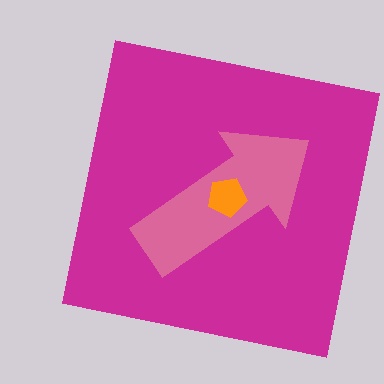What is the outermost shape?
The magenta square.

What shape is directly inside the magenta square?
The pink arrow.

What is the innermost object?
The orange pentagon.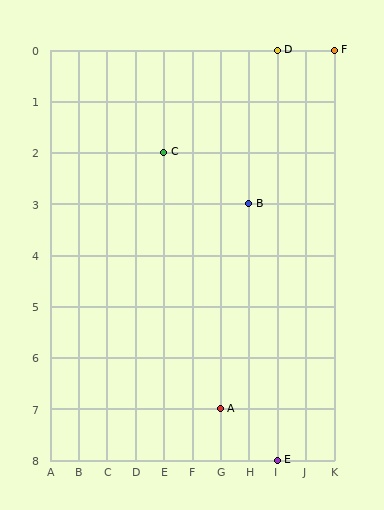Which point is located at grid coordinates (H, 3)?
Point B is at (H, 3).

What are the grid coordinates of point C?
Point C is at grid coordinates (E, 2).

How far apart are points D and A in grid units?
Points D and A are 2 columns and 7 rows apart (about 7.3 grid units diagonally).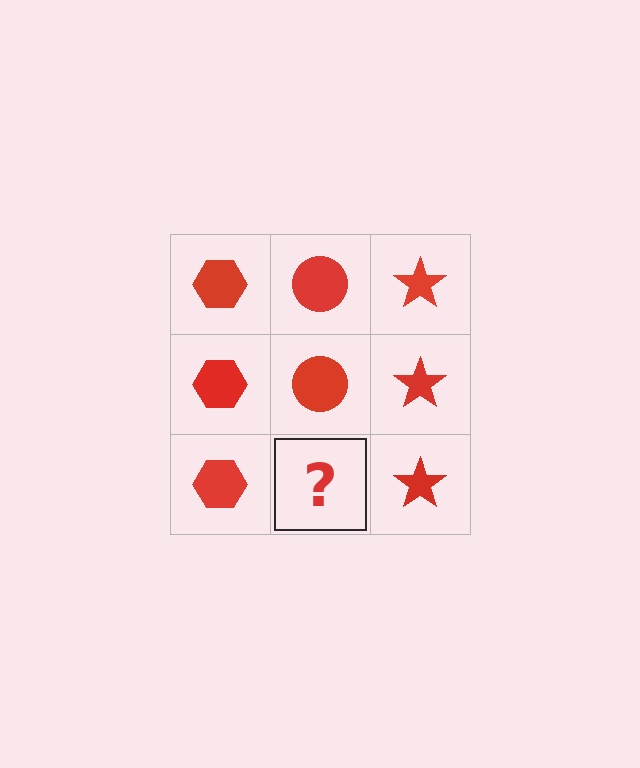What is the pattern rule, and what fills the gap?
The rule is that each column has a consistent shape. The gap should be filled with a red circle.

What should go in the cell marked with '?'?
The missing cell should contain a red circle.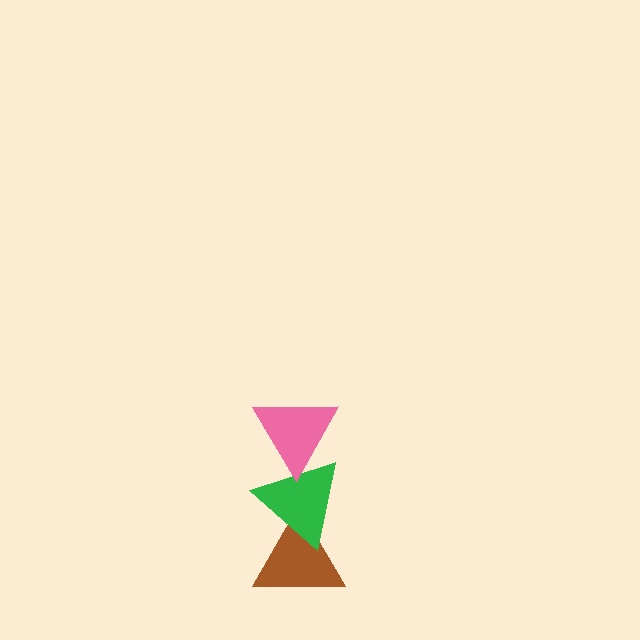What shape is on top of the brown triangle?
The green triangle is on top of the brown triangle.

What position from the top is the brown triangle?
The brown triangle is 3rd from the top.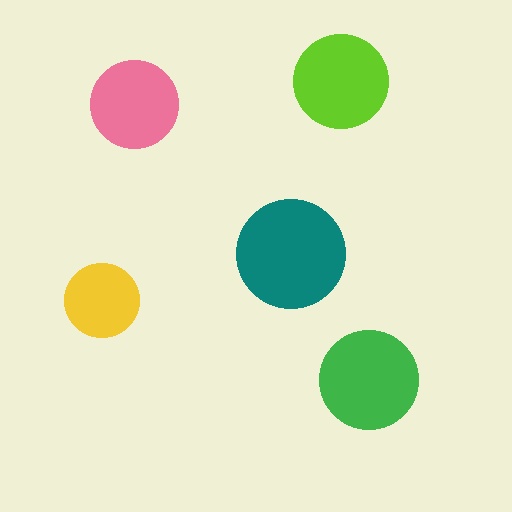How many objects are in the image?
There are 5 objects in the image.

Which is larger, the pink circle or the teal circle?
The teal one.